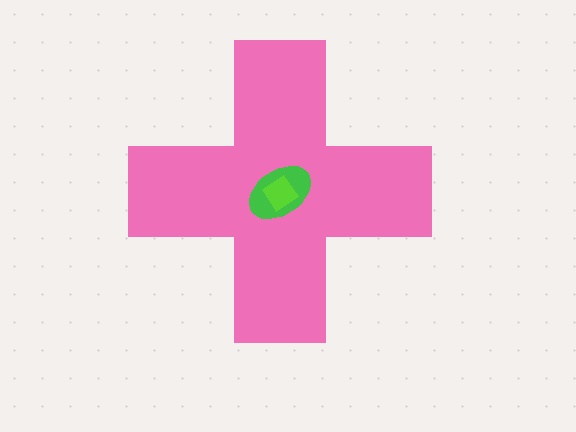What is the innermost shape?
The lime diamond.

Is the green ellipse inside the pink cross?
Yes.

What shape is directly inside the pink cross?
The green ellipse.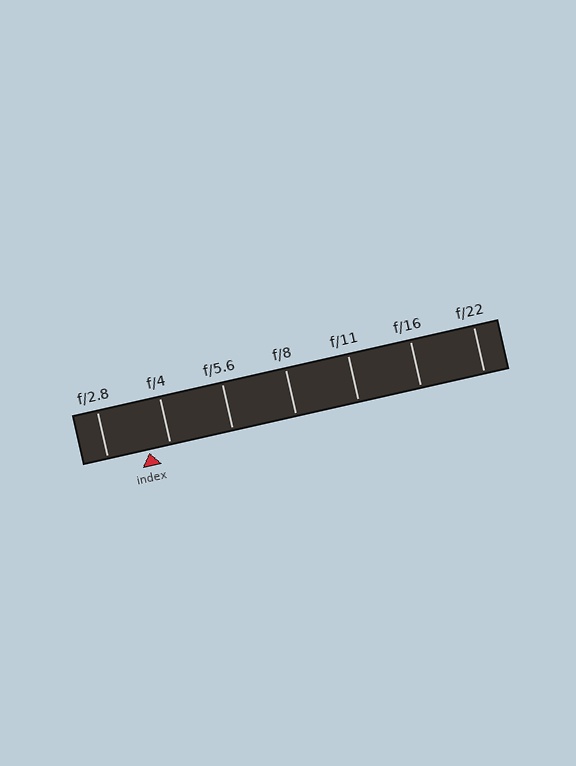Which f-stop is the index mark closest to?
The index mark is closest to f/4.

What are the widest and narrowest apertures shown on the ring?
The widest aperture shown is f/2.8 and the narrowest is f/22.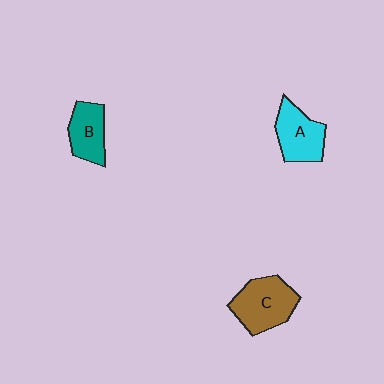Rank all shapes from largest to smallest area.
From largest to smallest: C (brown), A (cyan), B (teal).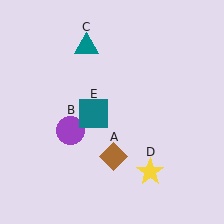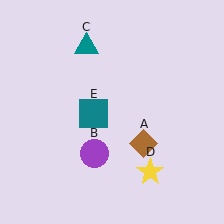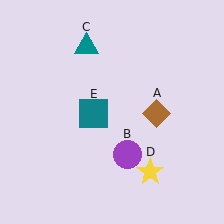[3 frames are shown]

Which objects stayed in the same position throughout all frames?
Teal triangle (object C) and yellow star (object D) and teal square (object E) remained stationary.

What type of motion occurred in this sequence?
The brown diamond (object A), purple circle (object B) rotated counterclockwise around the center of the scene.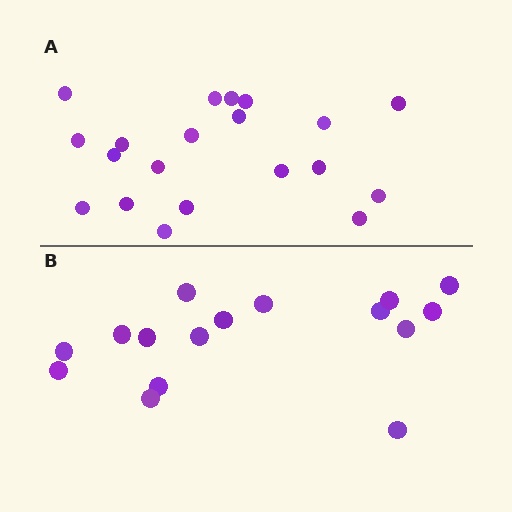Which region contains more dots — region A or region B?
Region A (the top region) has more dots.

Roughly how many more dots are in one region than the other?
Region A has about 4 more dots than region B.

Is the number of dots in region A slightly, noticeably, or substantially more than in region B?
Region A has noticeably more, but not dramatically so. The ratio is roughly 1.2 to 1.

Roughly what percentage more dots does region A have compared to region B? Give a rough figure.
About 25% more.